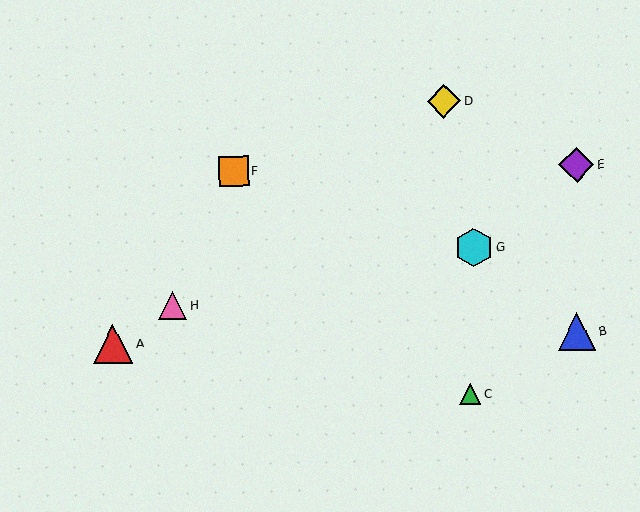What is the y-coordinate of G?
Object G is at y≈247.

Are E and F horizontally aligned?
Yes, both are at y≈165.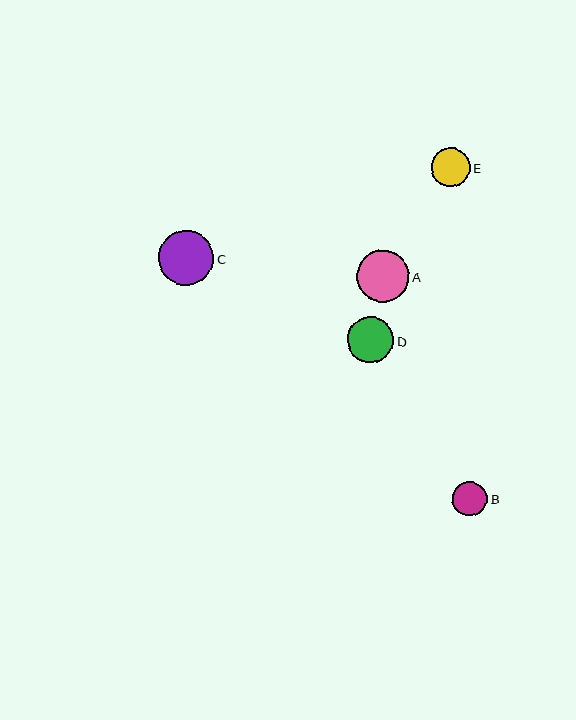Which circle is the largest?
Circle C is the largest with a size of approximately 56 pixels.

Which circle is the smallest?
Circle B is the smallest with a size of approximately 35 pixels.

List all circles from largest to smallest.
From largest to smallest: C, A, D, E, B.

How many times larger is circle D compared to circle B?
Circle D is approximately 1.3 times the size of circle B.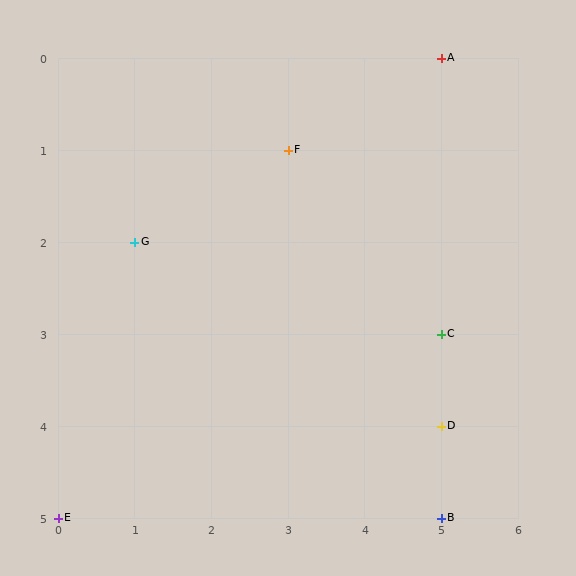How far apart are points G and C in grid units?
Points G and C are 4 columns and 1 row apart (about 4.1 grid units diagonally).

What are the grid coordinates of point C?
Point C is at grid coordinates (5, 3).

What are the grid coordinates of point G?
Point G is at grid coordinates (1, 2).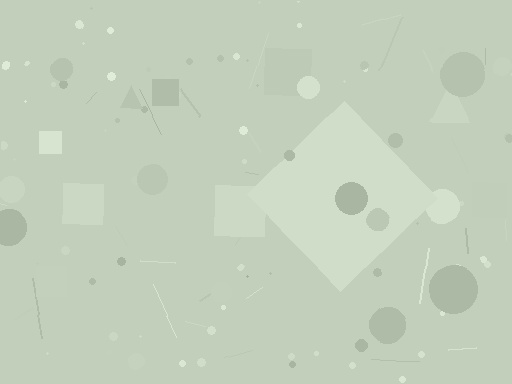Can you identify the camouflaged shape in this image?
The camouflaged shape is a diamond.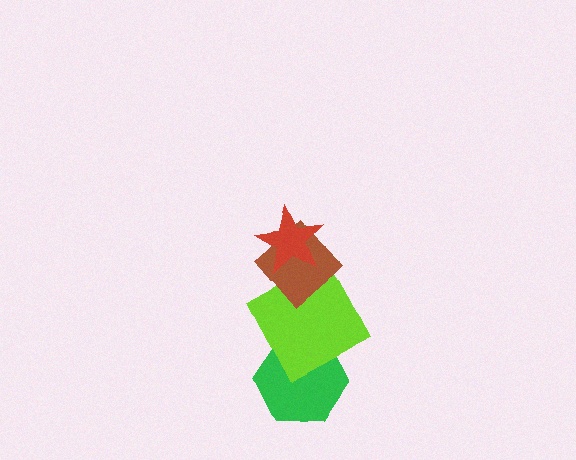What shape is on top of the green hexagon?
The lime square is on top of the green hexagon.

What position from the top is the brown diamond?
The brown diamond is 2nd from the top.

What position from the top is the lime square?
The lime square is 3rd from the top.